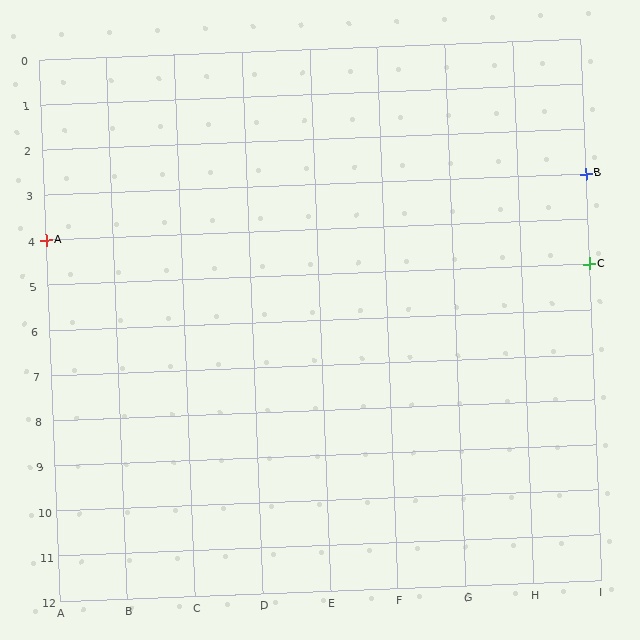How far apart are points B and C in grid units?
Points B and C are 2 rows apart.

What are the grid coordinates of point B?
Point B is at grid coordinates (I, 3).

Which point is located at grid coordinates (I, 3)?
Point B is at (I, 3).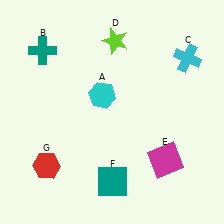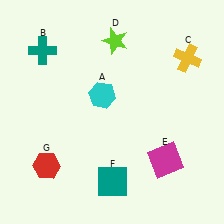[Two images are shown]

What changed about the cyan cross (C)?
In Image 1, C is cyan. In Image 2, it changed to yellow.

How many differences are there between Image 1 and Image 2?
There is 1 difference between the two images.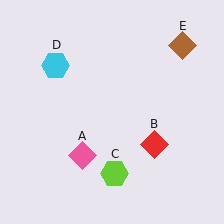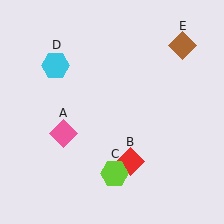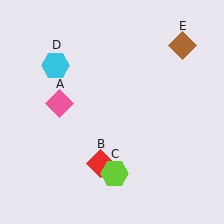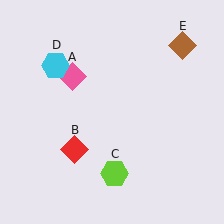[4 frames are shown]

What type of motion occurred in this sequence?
The pink diamond (object A), red diamond (object B) rotated clockwise around the center of the scene.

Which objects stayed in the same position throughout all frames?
Lime hexagon (object C) and cyan hexagon (object D) and brown diamond (object E) remained stationary.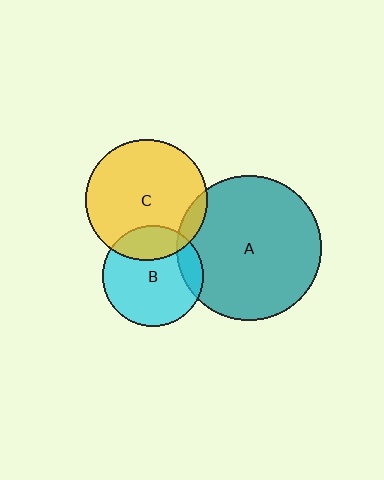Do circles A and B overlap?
Yes.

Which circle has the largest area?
Circle A (teal).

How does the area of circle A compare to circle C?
Approximately 1.4 times.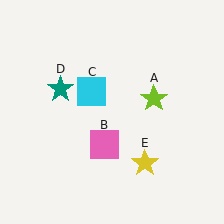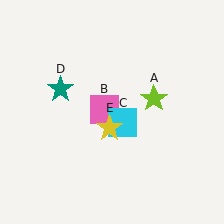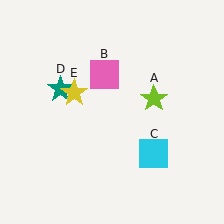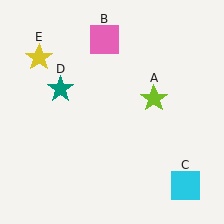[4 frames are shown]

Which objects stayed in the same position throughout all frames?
Lime star (object A) and teal star (object D) remained stationary.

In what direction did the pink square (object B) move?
The pink square (object B) moved up.